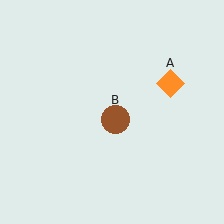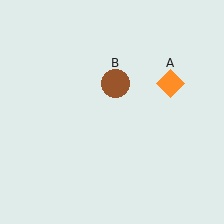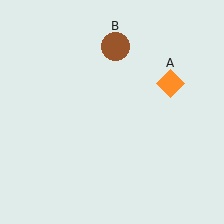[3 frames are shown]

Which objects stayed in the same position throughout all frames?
Orange diamond (object A) remained stationary.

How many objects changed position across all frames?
1 object changed position: brown circle (object B).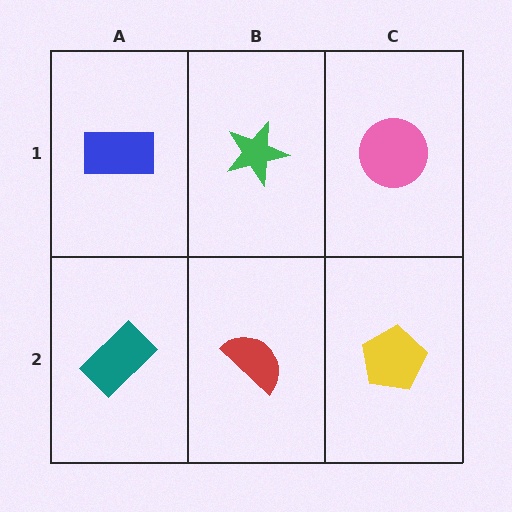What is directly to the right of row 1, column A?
A green star.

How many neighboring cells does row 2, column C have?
2.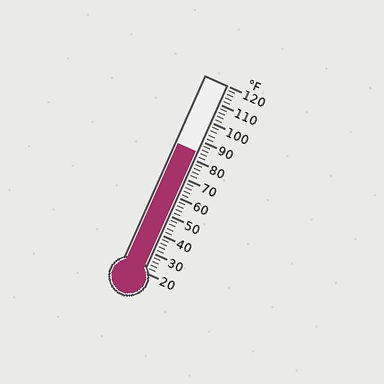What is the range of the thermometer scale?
The thermometer scale ranges from 20°F to 120°F.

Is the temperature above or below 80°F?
The temperature is above 80°F.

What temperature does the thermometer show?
The thermometer shows approximately 84°F.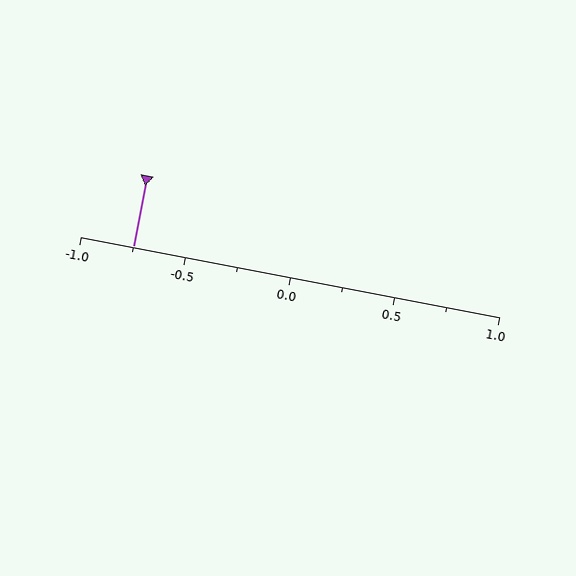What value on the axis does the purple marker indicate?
The marker indicates approximately -0.75.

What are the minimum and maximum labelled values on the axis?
The axis runs from -1.0 to 1.0.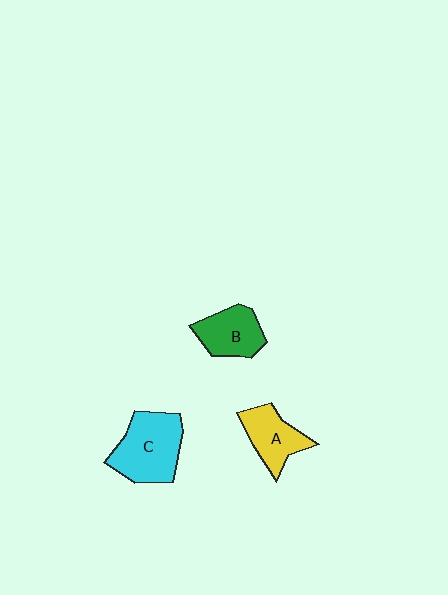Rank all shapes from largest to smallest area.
From largest to smallest: C (cyan), B (green), A (yellow).